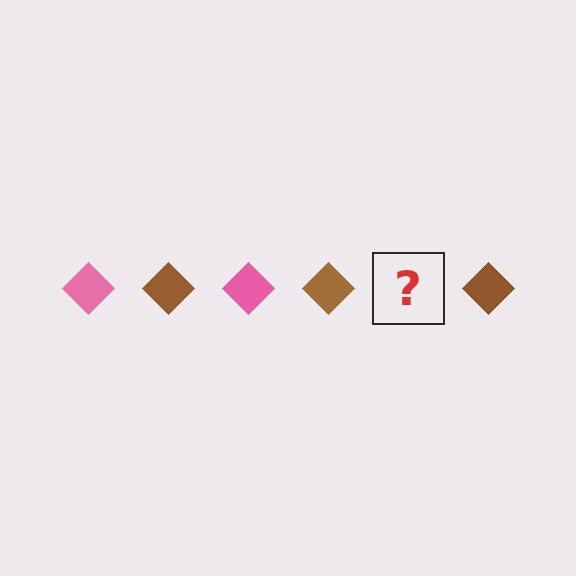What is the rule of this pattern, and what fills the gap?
The rule is that the pattern cycles through pink, brown diamonds. The gap should be filled with a pink diamond.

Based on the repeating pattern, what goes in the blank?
The blank should be a pink diamond.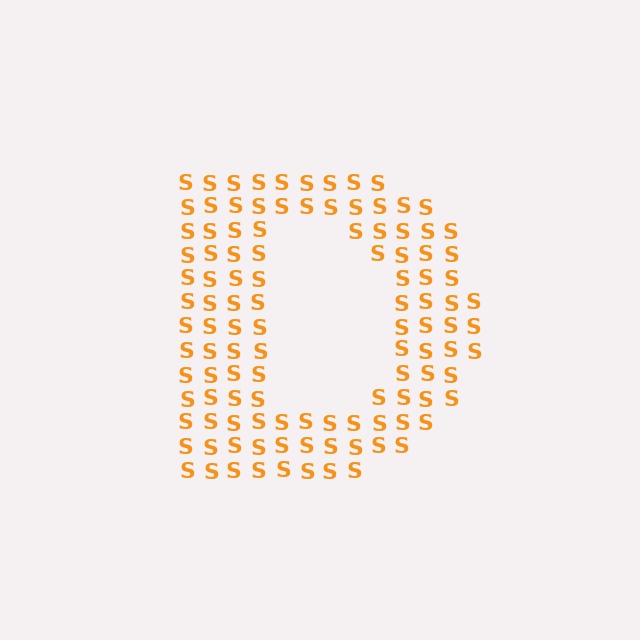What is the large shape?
The large shape is the letter D.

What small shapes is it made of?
It is made of small letter S's.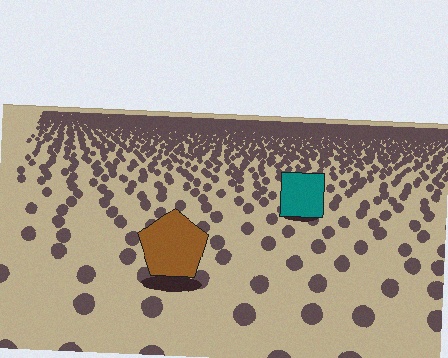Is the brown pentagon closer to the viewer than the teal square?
Yes. The brown pentagon is closer — you can tell from the texture gradient: the ground texture is coarser near it.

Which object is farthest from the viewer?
The teal square is farthest from the viewer. It appears smaller and the ground texture around it is denser.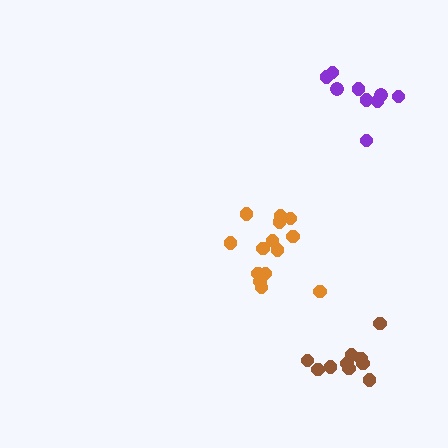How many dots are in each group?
Group 1: 9 dots, Group 2: 15 dots, Group 3: 10 dots (34 total).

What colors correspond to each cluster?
The clusters are colored: purple, orange, brown.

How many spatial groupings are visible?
There are 3 spatial groupings.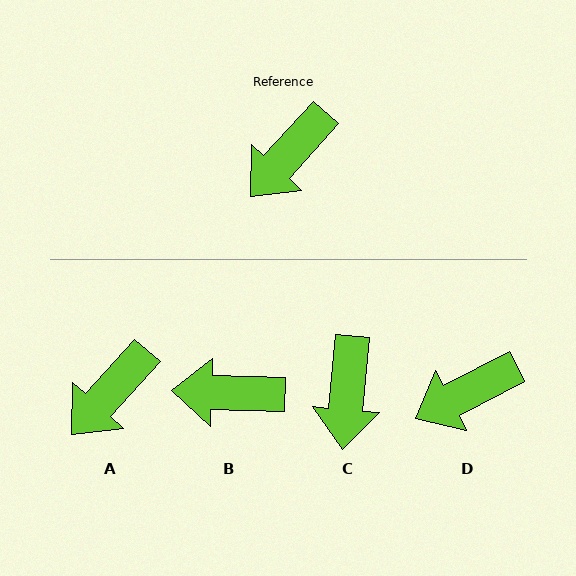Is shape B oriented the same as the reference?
No, it is off by about 50 degrees.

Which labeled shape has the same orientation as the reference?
A.